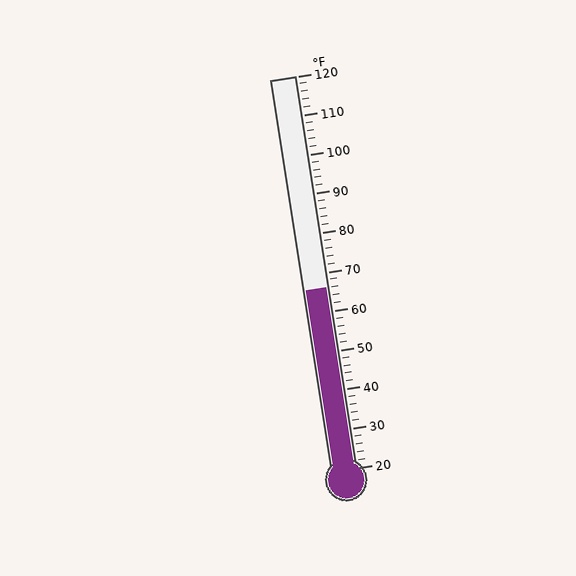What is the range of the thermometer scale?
The thermometer scale ranges from 20°F to 120°F.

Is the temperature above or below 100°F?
The temperature is below 100°F.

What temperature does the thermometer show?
The thermometer shows approximately 66°F.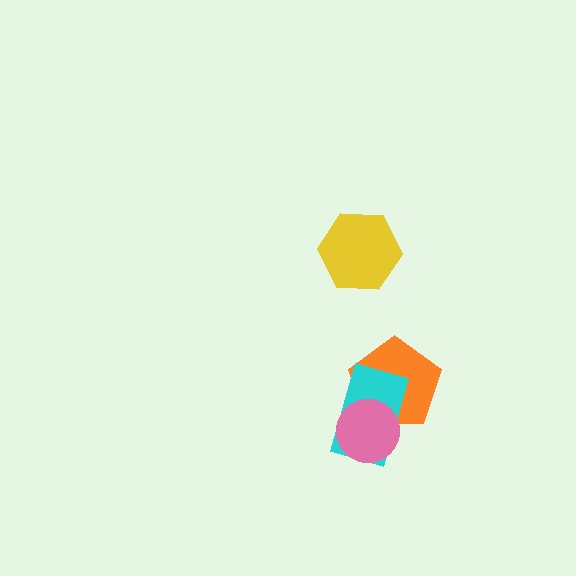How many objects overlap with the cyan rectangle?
2 objects overlap with the cyan rectangle.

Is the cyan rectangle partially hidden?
Yes, it is partially covered by another shape.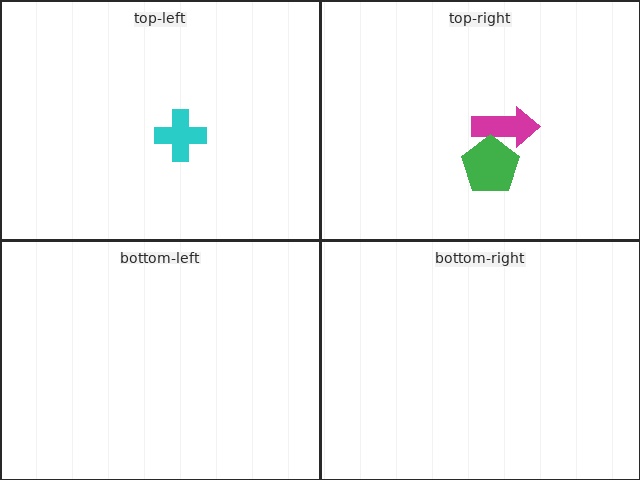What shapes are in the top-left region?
The cyan cross.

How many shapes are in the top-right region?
2.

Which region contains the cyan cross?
The top-left region.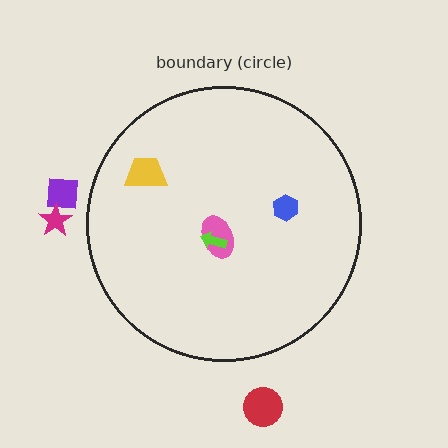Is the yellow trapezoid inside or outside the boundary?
Inside.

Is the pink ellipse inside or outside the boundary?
Inside.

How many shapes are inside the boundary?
4 inside, 3 outside.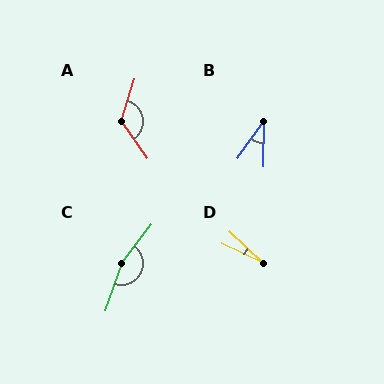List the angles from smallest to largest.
D (19°), B (35°), A (128°), C (162°).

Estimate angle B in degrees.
Approximately 35 degrees.